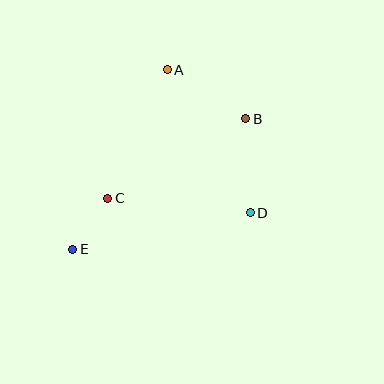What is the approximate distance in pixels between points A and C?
The distance between A and C is approximately 142 pixels.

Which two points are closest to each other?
Points C and E are closest to each other.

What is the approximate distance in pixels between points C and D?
The distance between C and D is approximately 143 pixels.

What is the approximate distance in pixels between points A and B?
The distance between A and B is approximately 92 pixels.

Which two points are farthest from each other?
Points B and E are farthest from each other.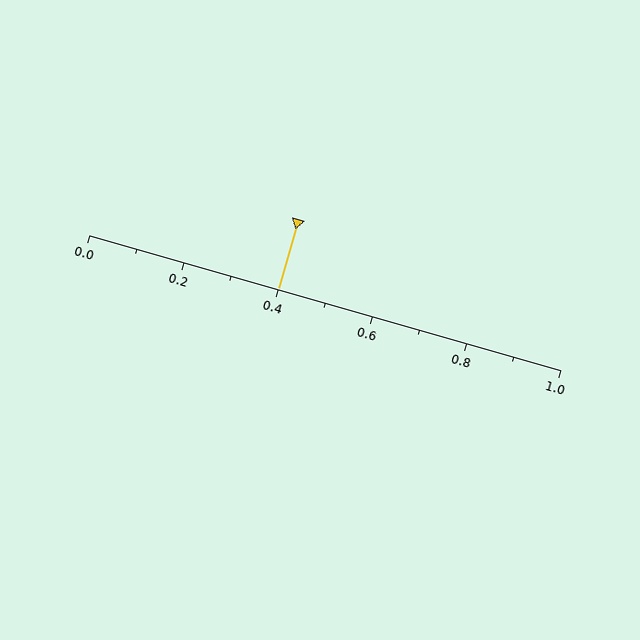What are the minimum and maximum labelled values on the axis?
The axis runs from 0.0 to 1.0.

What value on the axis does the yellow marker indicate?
The marker indicates approximately 0.4.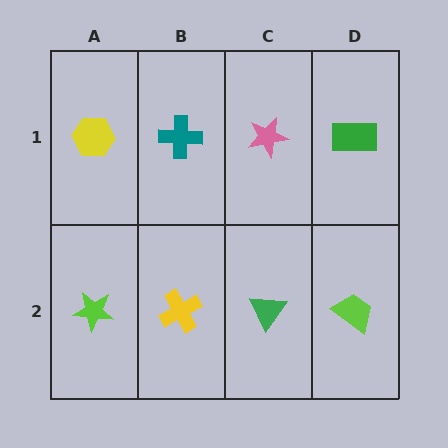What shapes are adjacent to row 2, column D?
A green rectangle (row 1, column D), a green triangle (row 2, column C).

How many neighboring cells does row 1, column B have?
3.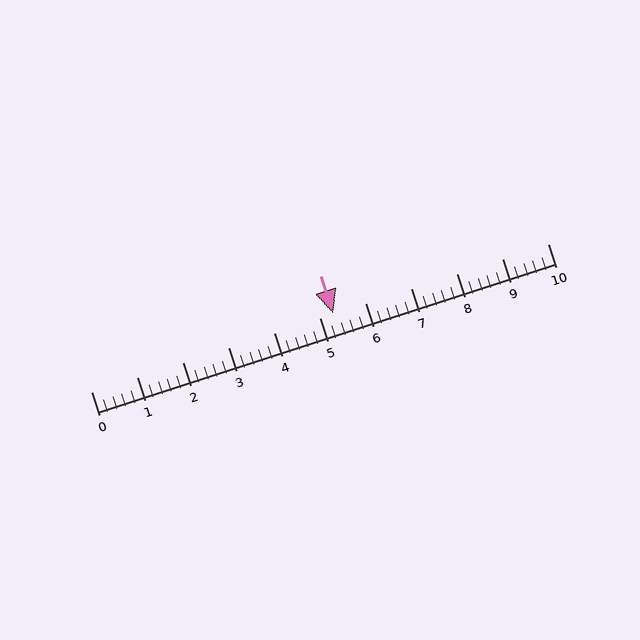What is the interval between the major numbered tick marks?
The major tick marks are spaced 1 units apart.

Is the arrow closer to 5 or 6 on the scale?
The arrow is closer to 5.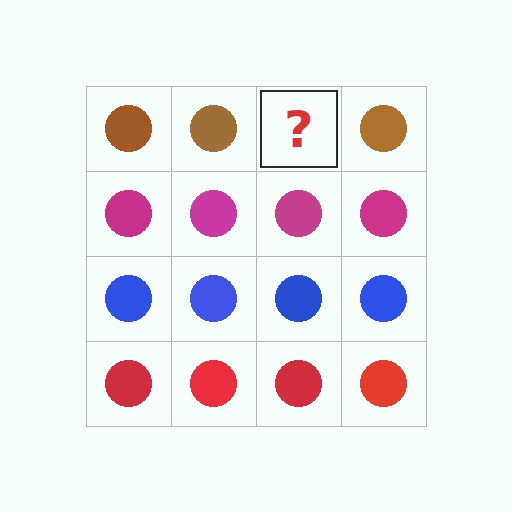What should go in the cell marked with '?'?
The missing cell should contain a brown circle.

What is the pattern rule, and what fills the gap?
The rule is that each row has a consistent color. The gap should be filled with a brown circle.